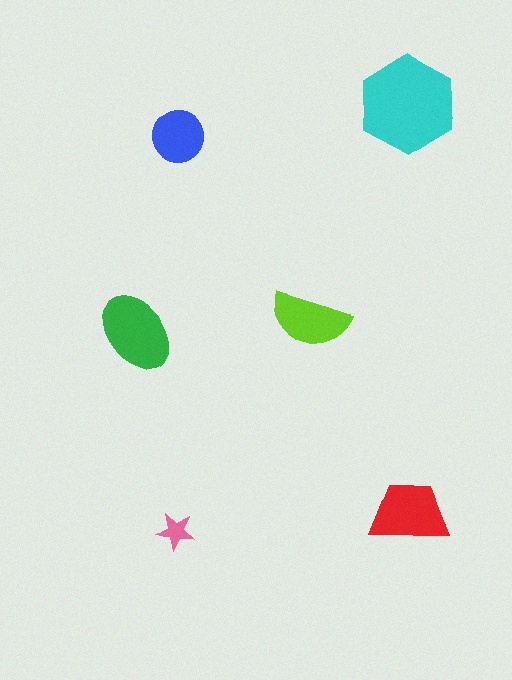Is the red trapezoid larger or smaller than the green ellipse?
Smaller.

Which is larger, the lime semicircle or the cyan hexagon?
The cyan hexagon.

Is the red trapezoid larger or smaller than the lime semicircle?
Larger.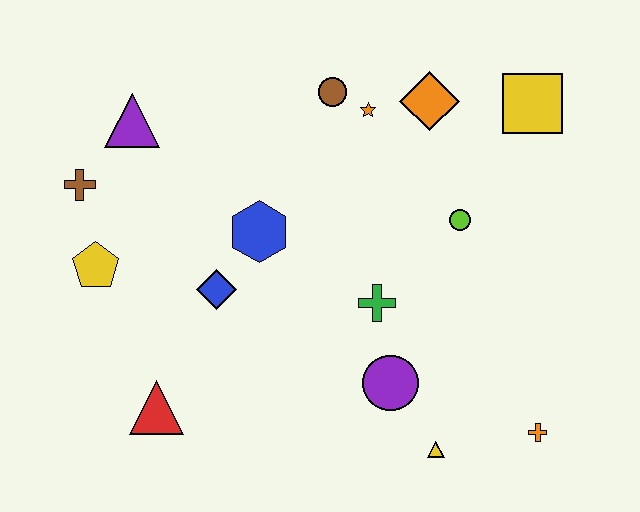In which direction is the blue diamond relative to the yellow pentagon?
The blue diamond is to the right of the yellow pentagon.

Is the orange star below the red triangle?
No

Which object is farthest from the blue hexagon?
The orange cross is farthest from the blue hexagon.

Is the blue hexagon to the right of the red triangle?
Yes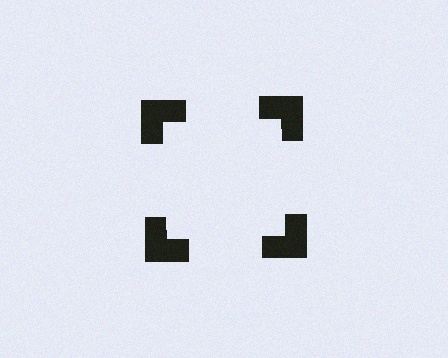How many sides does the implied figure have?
4 sides.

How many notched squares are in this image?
There are 4 — one at each vertex of the illusory square.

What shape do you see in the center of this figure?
An illusory square — its edges are inferred from the aligned wedge cuts in the notched squares, not physically drawn.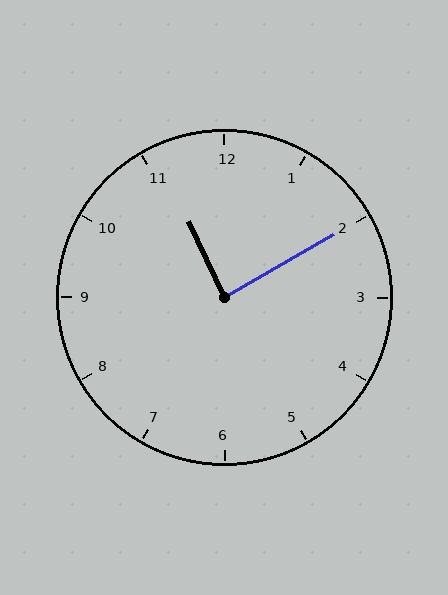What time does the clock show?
11:10.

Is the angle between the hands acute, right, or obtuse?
It is right.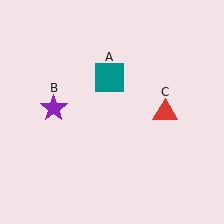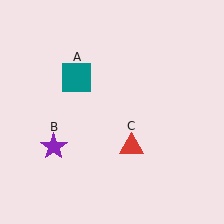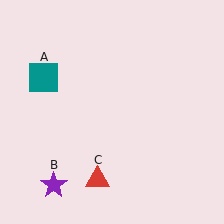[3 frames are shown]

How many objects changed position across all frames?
3 objects changed position: teal square (object A), purple star (object B), red triangle (object C).